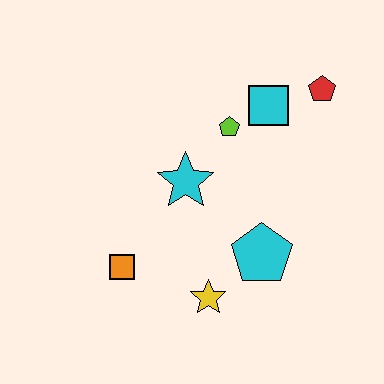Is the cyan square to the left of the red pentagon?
Yes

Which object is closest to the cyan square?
The lime pentagon is closest to the cyan square.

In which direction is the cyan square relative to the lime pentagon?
The cyan square is to the right of the lime pentagon.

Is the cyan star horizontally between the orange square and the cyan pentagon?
Yes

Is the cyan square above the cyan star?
Yes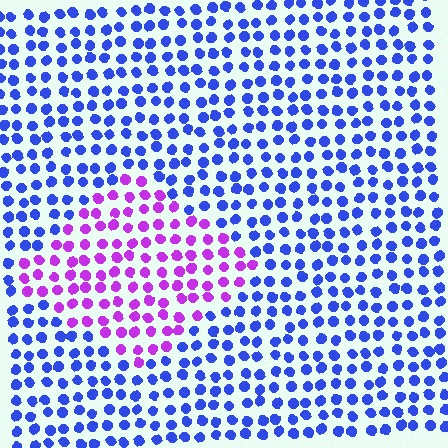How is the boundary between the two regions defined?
The boundary is defined purely by a slight shift in hue (about 58 degrees). Spacing, size, and orientation are identical on both sides.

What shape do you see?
I see a diamond.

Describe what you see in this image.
The image is filled with small blue elements in a uniform arrangement. A diamond-shaped region is visible where the elements are tinted to a slightly different hue, forming a subtle color boundary.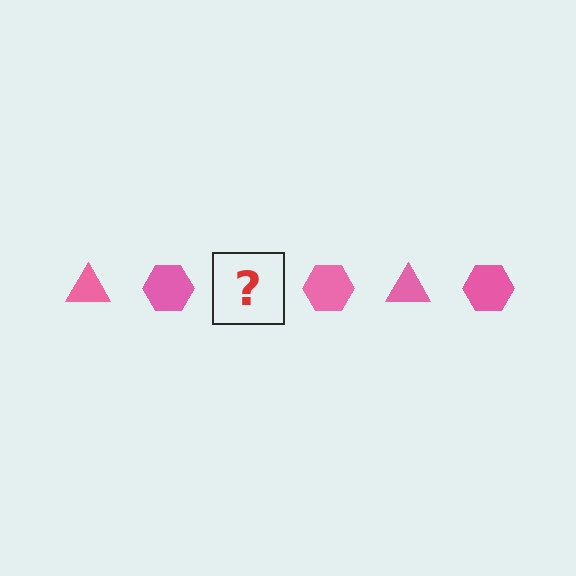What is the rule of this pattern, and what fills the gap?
The rule is that the pattern cycles through triangle, hexagon shapes in pink. The gap should be filled with a pink triangle.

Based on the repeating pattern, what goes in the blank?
The blank should be a pink triangle.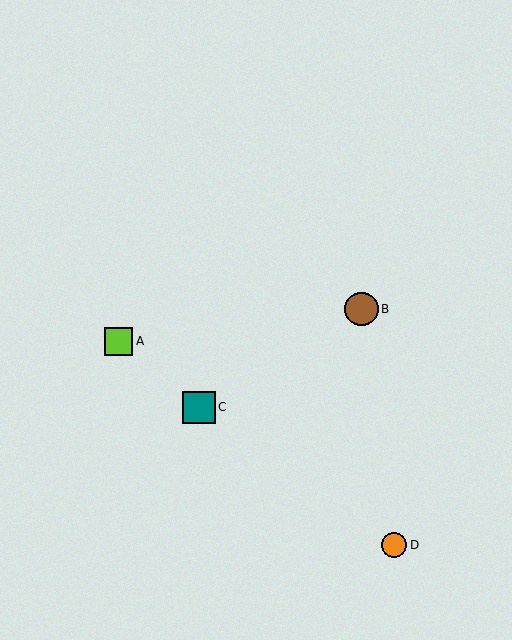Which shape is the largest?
The brown circle (labeled B) is the largest.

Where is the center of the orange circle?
The center of the orange circle is at (394, 545).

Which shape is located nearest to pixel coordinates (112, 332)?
The lime square (labeled A) at (119, 341) is nearest to that location.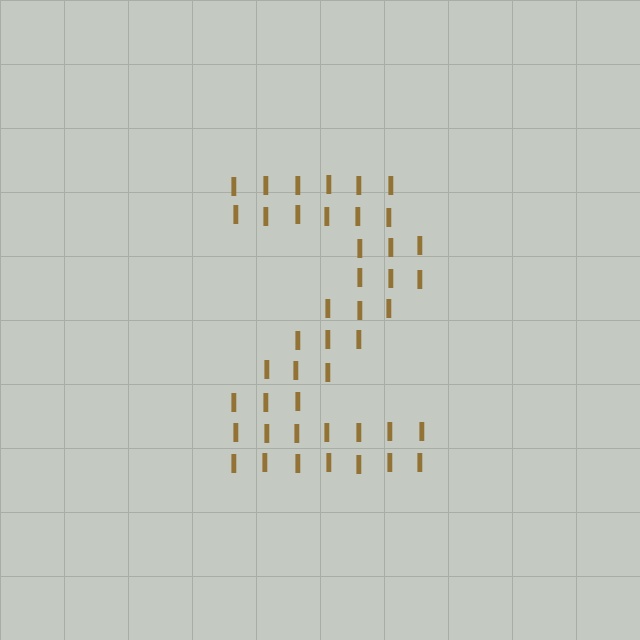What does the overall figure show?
The overall figure shows the digit 2.